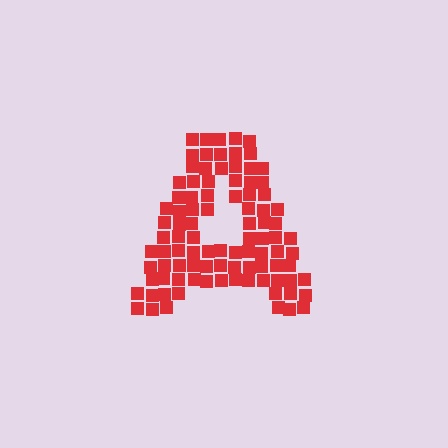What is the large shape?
The large shape is the letter A.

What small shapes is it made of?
It is made of small squares.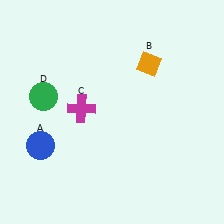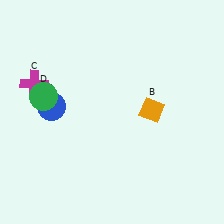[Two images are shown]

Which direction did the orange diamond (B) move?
The orange diamond (B) moved down.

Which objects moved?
The objects that moved are: the blue circle (A), the orange diamond (B), the magenta cross (C).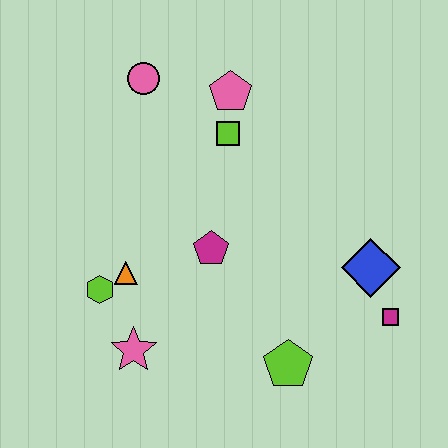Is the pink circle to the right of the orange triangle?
Yes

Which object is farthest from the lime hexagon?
The magenta square is farthest from the lime hexagon.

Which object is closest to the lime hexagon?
The orange triangle is closest to the lime hexagon.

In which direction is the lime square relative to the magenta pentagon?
The lime square is above the magenta pentagon.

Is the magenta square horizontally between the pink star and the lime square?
No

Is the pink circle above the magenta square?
Yes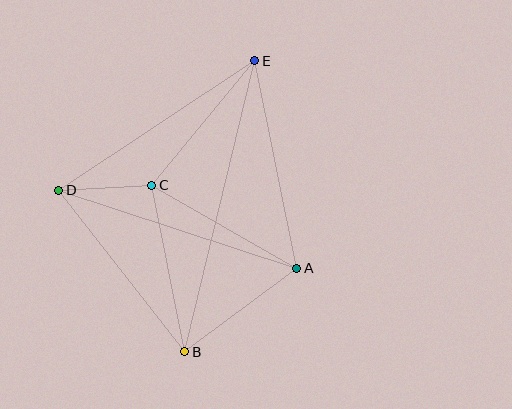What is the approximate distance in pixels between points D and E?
The distance between D and E is approximately 235 pixels.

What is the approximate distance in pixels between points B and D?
The distance between B and D is approximately 205 pixels.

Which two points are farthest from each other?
Points B and E are farthest from each other.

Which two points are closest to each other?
Points C and D are closest to each other.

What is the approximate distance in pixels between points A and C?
The distance between A and C is approximately 167 pixels.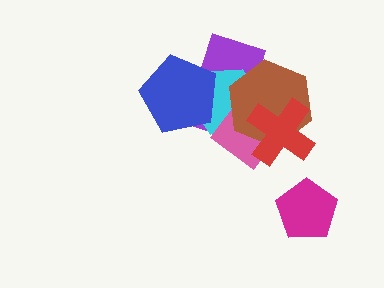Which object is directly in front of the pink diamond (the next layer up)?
The brown hexagon is directly in front of the pink diamond.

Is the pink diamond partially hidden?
Yes, it is partially covered by another shape.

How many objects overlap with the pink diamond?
4 objects overlap with the pink diamond.